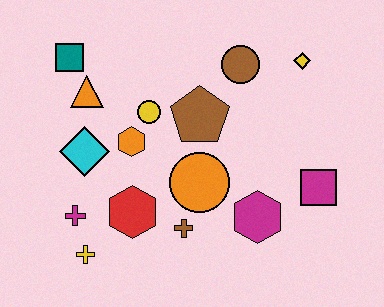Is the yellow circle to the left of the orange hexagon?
No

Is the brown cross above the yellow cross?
Yes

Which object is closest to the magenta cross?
The yellow cross is closest to the magenta cross.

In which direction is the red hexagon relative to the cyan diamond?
The red hexagon is below the cyan diamond.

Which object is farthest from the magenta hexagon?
The teal square is farthest from the magenta hexagon.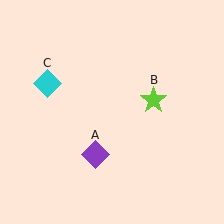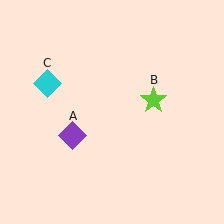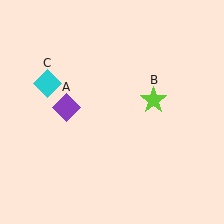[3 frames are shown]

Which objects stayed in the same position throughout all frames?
Lime star (object B) and cyan diamond (object C) remained stationary.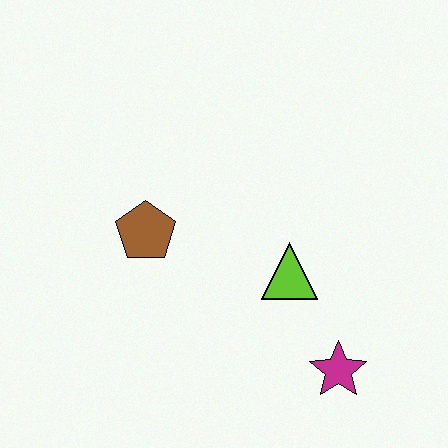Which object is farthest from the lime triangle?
The brown pentagon is farthest from the lime triangle.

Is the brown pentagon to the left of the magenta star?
Yes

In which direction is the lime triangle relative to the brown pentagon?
The lime triangle is to the right of the brown pentagon.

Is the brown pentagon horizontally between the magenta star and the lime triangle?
No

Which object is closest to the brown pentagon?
The lime triangle is closest to the brown pentagon.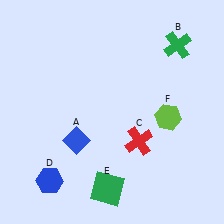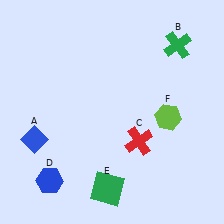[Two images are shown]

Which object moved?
The blue diamond (A) moved left.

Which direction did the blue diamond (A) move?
The blue diamond (A) moved left.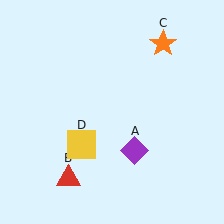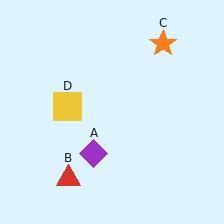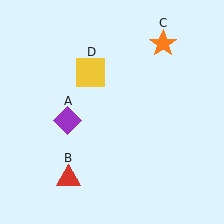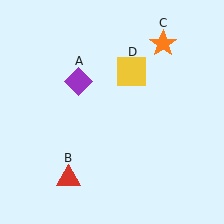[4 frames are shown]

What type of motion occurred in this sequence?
The purple diamond (object A), yellow square (object D) rotated clockwise around the center of the scene.